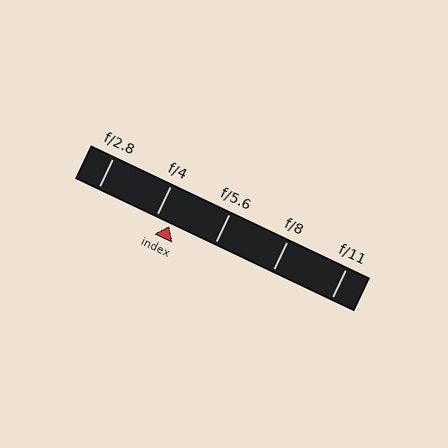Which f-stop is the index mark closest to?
The index mark is closest to f/4.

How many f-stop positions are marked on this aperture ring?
There are 5 f-stop positions marked.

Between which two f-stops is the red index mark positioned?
The index mark is between f/4 and f/5.6.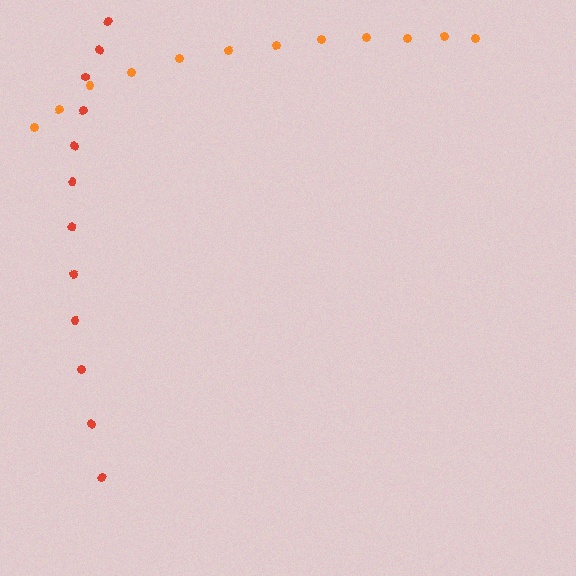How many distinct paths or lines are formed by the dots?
There are 2 distinct paths.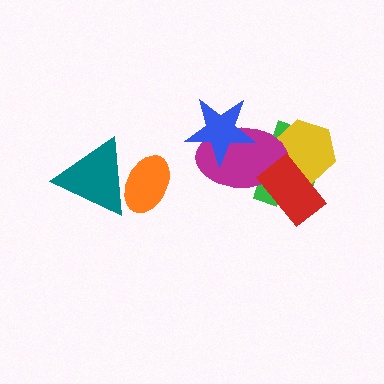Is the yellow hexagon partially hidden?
Yes, it is partially covered by another shape.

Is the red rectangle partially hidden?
No, no other shape covers it.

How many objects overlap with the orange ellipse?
1 object overlaps with the orange ellipse.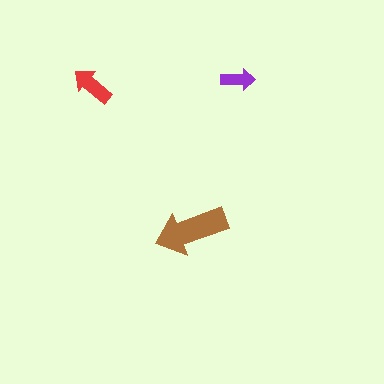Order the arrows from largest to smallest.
the brown one, the red one, the purple one.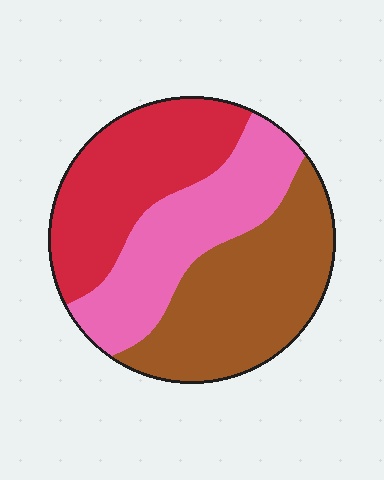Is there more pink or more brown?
Brown.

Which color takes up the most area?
Brown, at roughly 35%.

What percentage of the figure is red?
Red takes up between a sixth and a third of the figure.